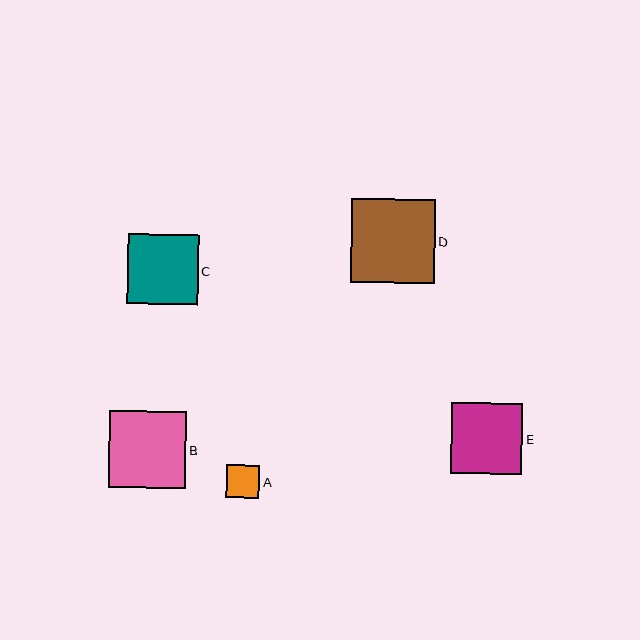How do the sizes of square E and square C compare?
Square E and square C are approximately the same size.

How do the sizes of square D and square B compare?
Square D and square B are approximately the same size.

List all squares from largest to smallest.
From largest to smallest: D, B, E, C, A.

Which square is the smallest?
Square A is the smallest with a size of approximately 34 pixels.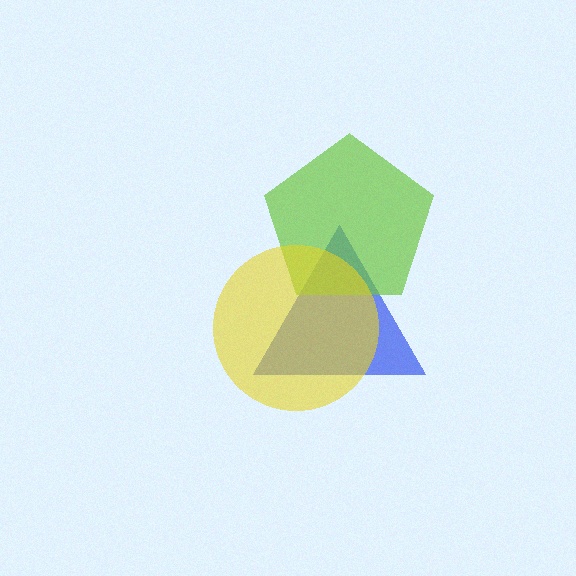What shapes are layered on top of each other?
The layered shapes are: a blue triangle, a lime pentagon, a yellow circle.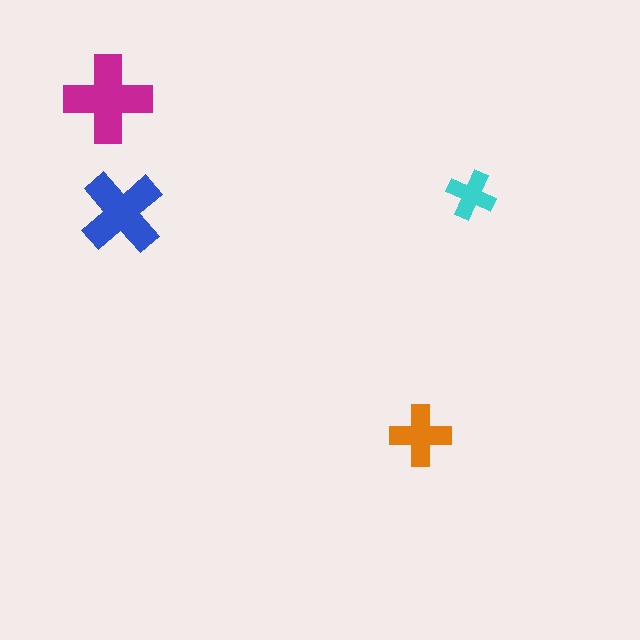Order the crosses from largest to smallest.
the magenta one, the blue one, the orange one, the cyan one.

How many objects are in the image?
There are 4 objects in the image.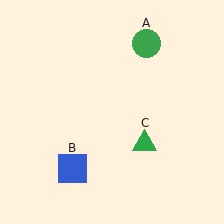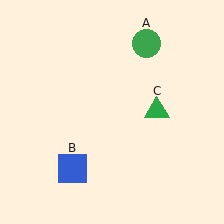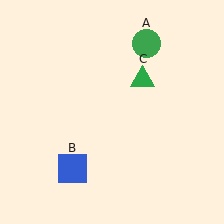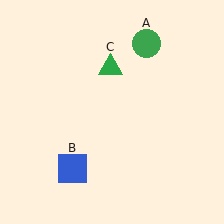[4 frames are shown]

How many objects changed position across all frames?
1 object changed position: green triangle (object C).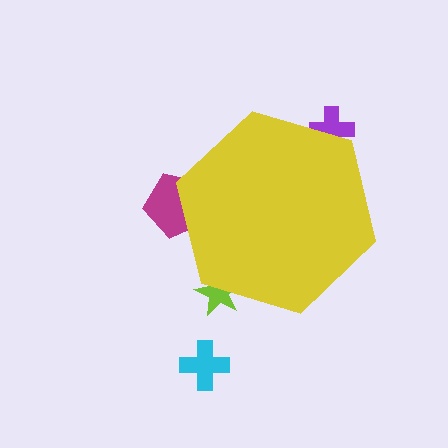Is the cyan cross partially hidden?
No, the cyan cross is fully visible.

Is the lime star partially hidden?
Yes, the lime star is partially hidden behind the yellow hexagon.